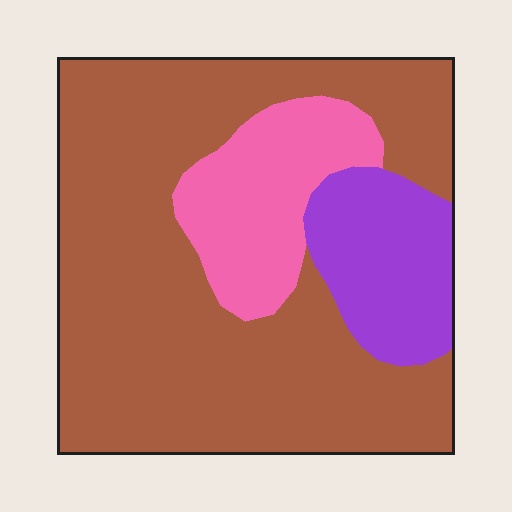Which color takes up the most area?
Brown, at roughly 70%.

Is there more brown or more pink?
Brown.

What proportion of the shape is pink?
Pink covers 16% of the shape.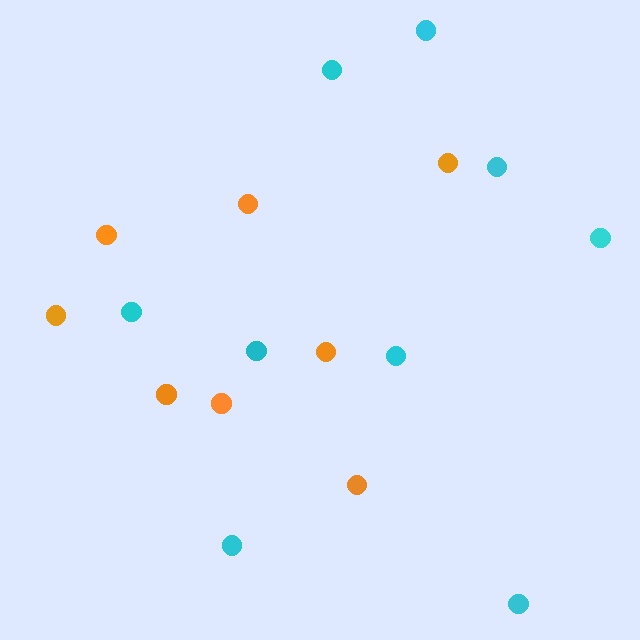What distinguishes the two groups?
There are 2 groups: one group of orange circles (8) and one group of cyan circles (9).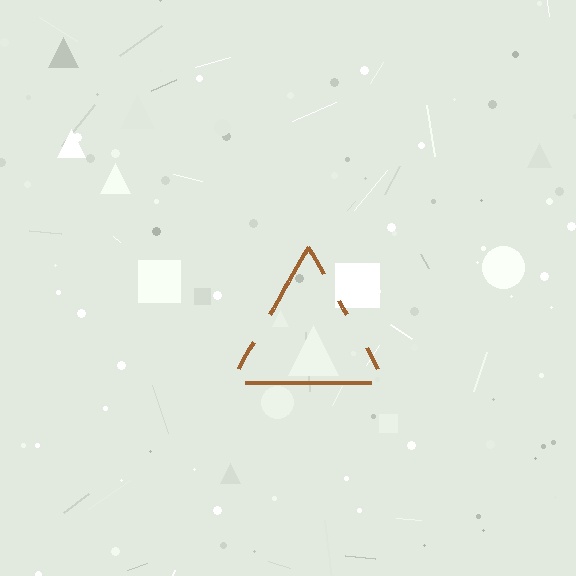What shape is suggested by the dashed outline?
The dashed outline suggests a triangle.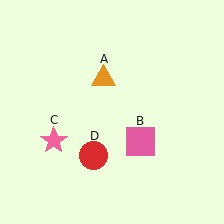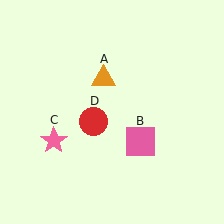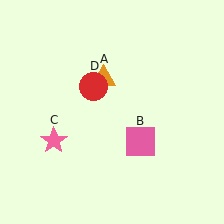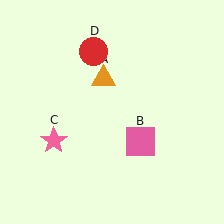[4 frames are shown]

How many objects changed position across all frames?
1 object changed position: red circle (object D).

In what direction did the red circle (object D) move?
The red circle (object D) moved up.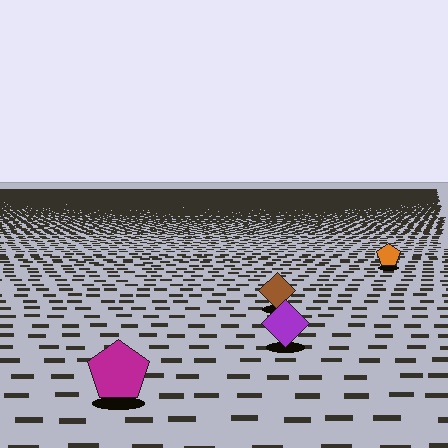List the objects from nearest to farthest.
From nearest to farthest: the magenta pentagon, the purple diamond, the brown diamond, the orange pentagon.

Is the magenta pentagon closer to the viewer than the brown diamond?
Yes. The magenta pentagon is closer — you can tell from the texture gradient: the ground texture is coarser near it.